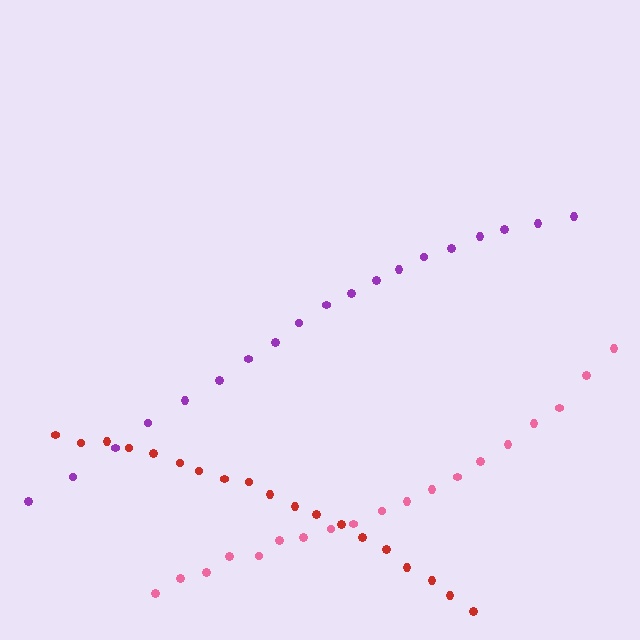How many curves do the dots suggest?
There are 3 distinct paths.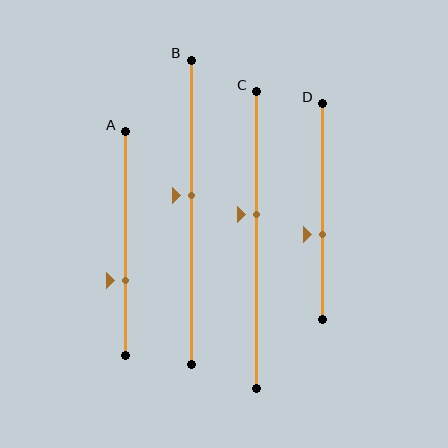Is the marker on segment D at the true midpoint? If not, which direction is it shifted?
No, the marker on segment D is shifted downward by about 11% of the segment length.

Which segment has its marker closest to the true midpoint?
Segment B has its marker closest to the true midpoint.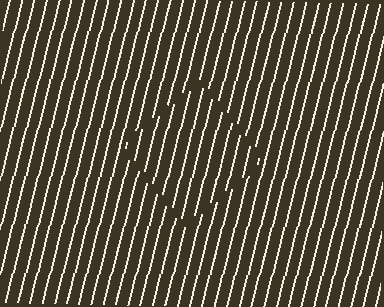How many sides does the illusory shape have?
4 sides — the line-ends trace a square.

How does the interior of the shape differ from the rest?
The interior of the shape contains the same grating, shifted by half a period — the contour is defined by the phase discontinuity where line-ends from the inner and outer gratings abut.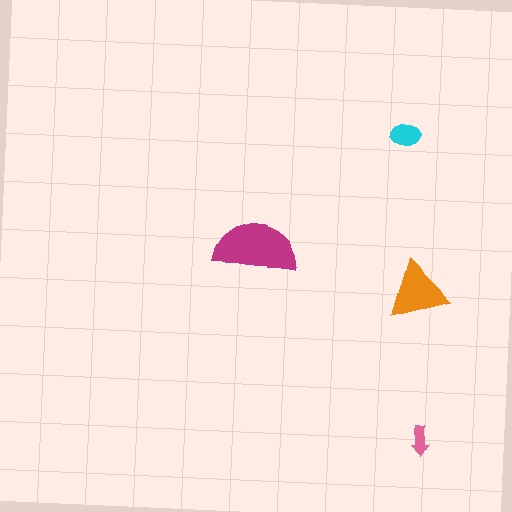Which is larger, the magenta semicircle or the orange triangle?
The magenta semicircle.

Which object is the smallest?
The pink arrow.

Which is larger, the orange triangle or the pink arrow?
The orange triangle.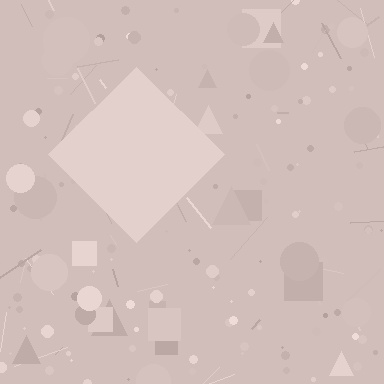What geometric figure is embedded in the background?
A diamond is embedded in the background.